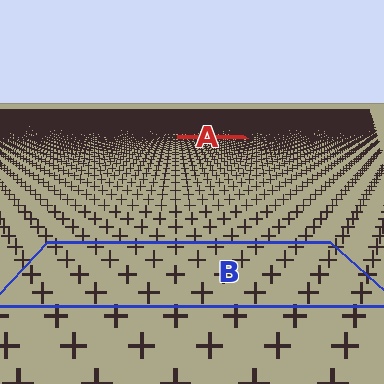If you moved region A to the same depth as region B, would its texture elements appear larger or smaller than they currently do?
They would appear larger. At a closer depth, the same texture elements are projected at a bigger on-screen size.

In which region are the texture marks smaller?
The texture marks are smaller in region A, because it is farther away.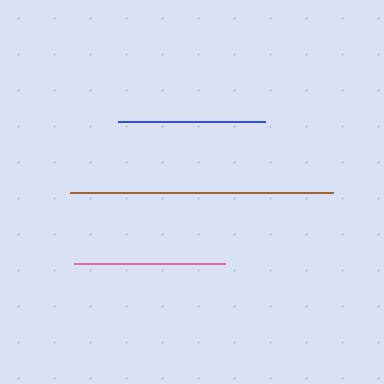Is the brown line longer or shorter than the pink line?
The brown line is longer than the pink line.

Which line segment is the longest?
The brown line is the longest at approximately 263 pixels.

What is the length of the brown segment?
The brown segment is approximately 263 pixels long.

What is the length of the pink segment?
The pink segment is approximately 151 pixels long.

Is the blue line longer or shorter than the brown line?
The brown line is longer than the blue line.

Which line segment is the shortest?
The blue line is the shortest at approximately 146 pixels.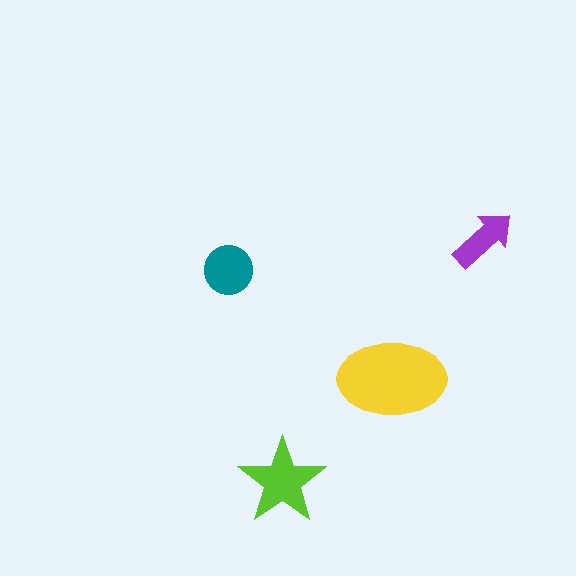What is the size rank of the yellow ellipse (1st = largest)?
1st.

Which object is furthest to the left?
The teal circle is leftmost.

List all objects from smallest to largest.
The purple arrow, the teal circle, the lime star, the yellow ellipse.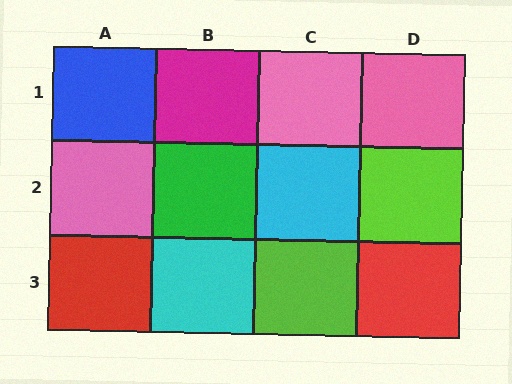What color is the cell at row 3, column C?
Lime.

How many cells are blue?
1 cell is blue.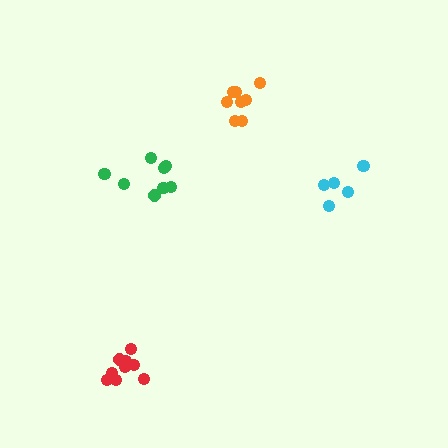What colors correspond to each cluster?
The clusters are colored: green, cyan, orange, red.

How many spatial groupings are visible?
There are 4 spatial groupings.